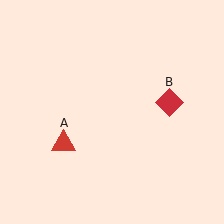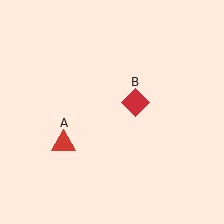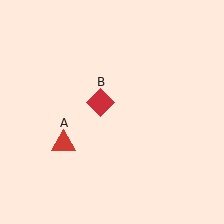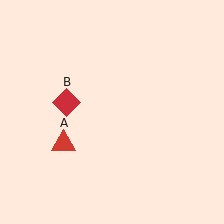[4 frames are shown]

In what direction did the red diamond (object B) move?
The red diamond (object B) moved left.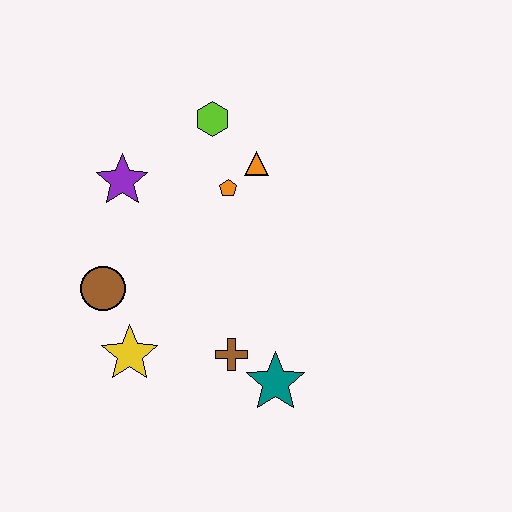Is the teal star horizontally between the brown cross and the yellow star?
No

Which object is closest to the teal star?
The brown cross is closest to the teal star.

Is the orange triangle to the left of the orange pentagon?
No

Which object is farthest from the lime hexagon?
The teal star is farthest from the lime hexagon.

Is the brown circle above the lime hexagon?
No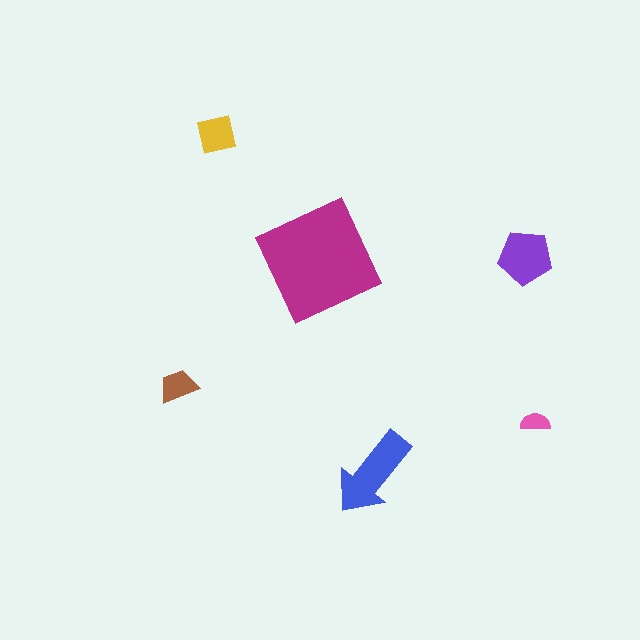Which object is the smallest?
The pink semicircle.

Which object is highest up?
The yellow square is topmost.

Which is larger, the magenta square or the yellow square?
The magenta square.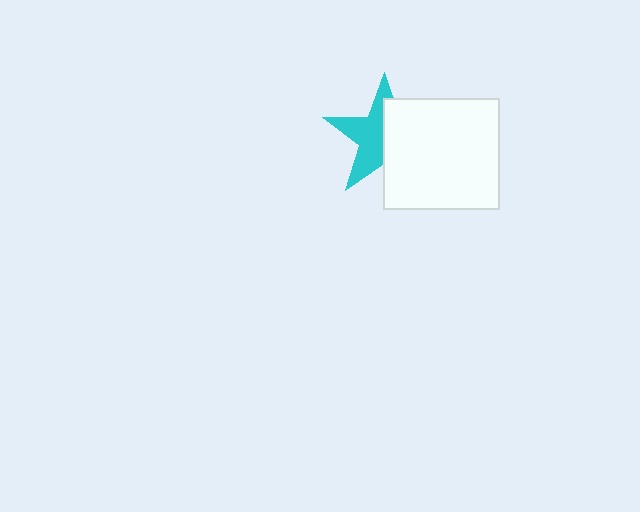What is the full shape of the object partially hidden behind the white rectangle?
The partially hidden object is a cyan star.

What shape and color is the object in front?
The object in front is a white rectangle.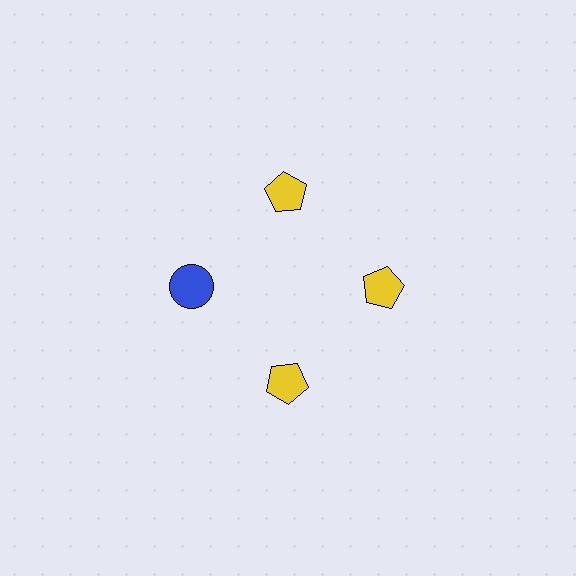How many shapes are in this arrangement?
There are 4 shapes arranged in a ring pattern.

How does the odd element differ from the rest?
It differs in both color (blue instead of yellow) and shape (circle instead of pentagon).